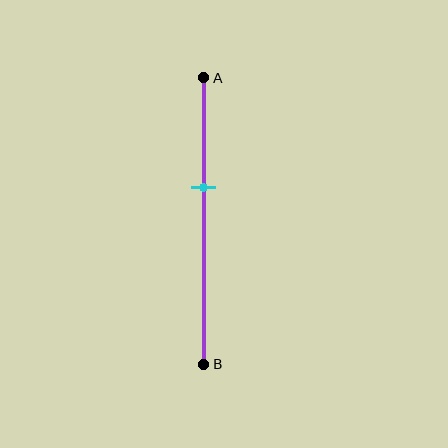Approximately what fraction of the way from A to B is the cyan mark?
The cyan mark is approximately 40% of the way from A to B.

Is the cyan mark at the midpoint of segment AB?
No, the mark is at about 40% from A, not at the 50% midpoint.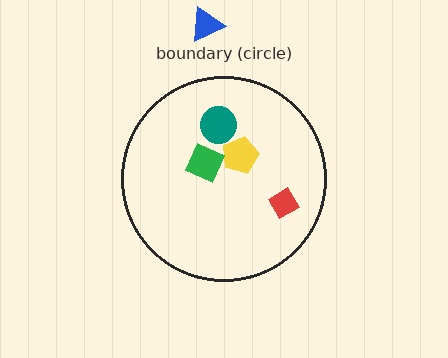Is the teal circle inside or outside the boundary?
Inside.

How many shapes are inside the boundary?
4 inside, 1 outside.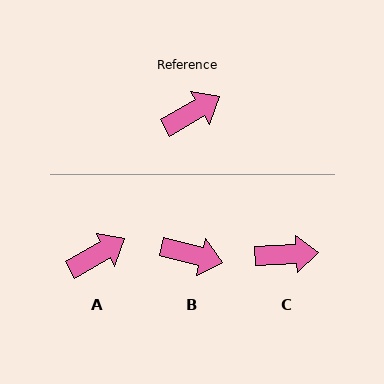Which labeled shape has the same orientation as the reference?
A.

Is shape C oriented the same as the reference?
No, it is off by about 27 degrees.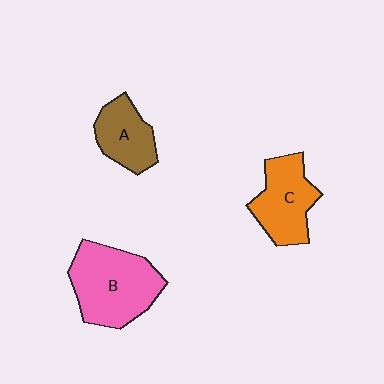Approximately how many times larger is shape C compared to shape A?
Approximately 1.3 times.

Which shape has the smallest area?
Shape A (brown).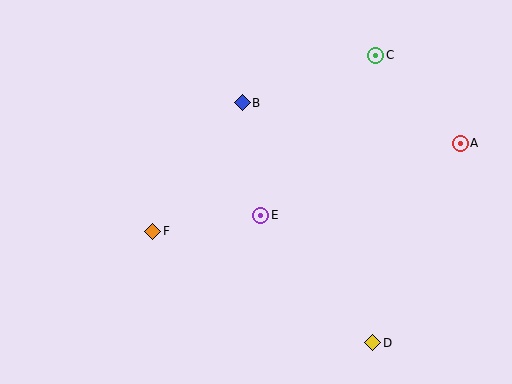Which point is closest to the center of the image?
Point E at (261, 215) is closest to the center.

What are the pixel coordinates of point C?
Point C is at (376, 55).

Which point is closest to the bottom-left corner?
Point F is closest to the bottom-left corner.